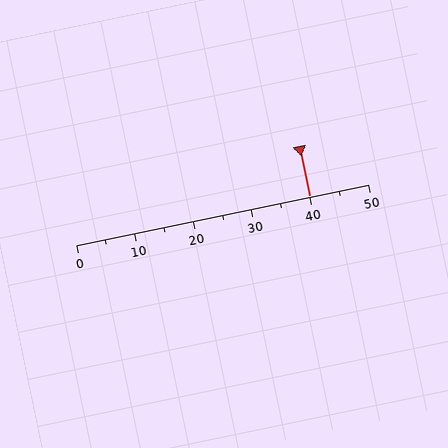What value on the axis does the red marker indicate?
The marker indicates approximately 40.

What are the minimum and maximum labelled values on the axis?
The axis runs from 0 to 50.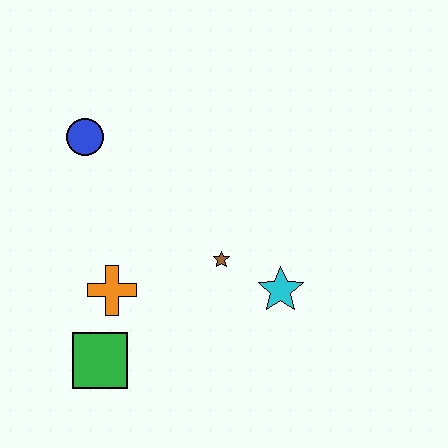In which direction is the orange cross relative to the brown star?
The orange cross is to the left of the brown star.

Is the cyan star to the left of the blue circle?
No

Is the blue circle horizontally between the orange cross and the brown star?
No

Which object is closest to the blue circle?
The orange cross is closest to the blue circle.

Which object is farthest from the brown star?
The blue circle is farthest from the brown star.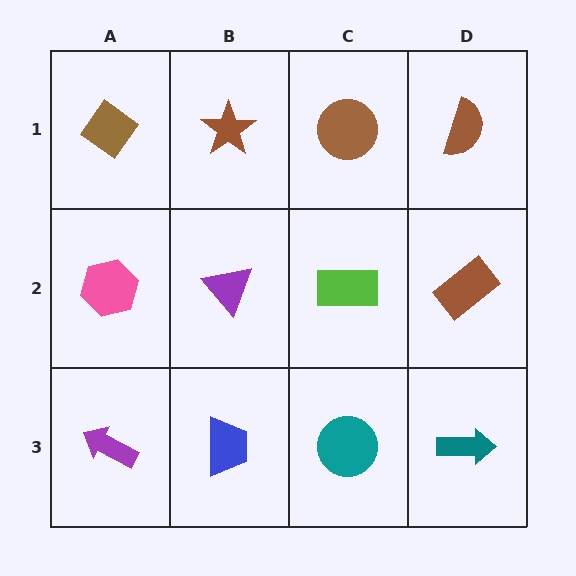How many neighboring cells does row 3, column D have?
2.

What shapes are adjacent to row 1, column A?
A pink hexagon (row 2, column A), a brown star (row 1, column B).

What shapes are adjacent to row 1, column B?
A purple triangle (row 2, column B), a brown diamond (row 1, column A), a brown circle (row 1, column C).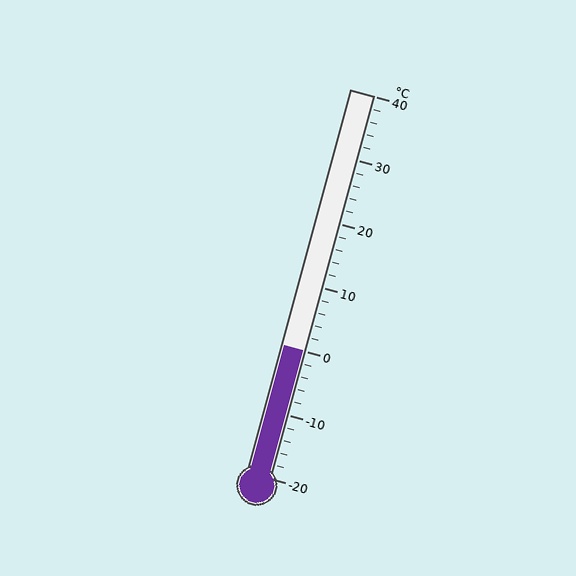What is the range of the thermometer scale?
The thermometer scale ranges from -20°C to 40°C.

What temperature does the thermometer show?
The thermometer shows approximately 0°C.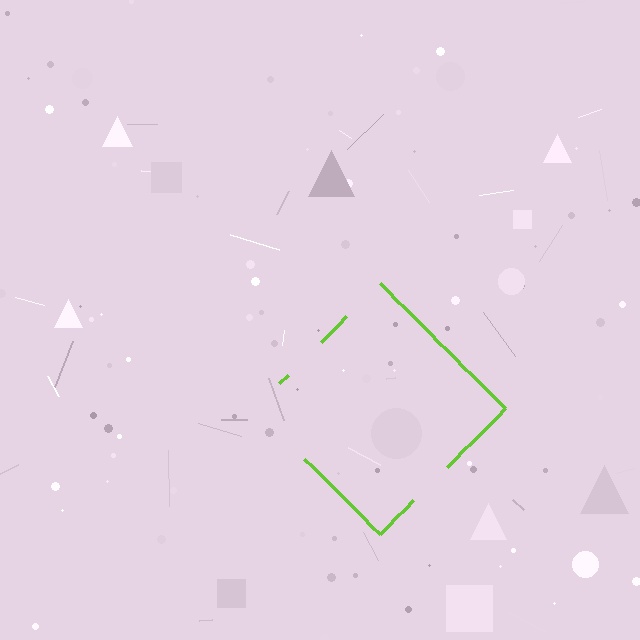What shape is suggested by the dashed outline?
The dashed outline suggests a diamond.